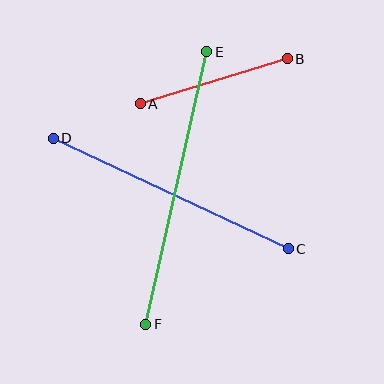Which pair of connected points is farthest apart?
Points E and F are farthest apart.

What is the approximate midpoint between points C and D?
The midpoint is at approximately (171, 194) pixels.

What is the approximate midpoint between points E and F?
The midpoint is at approximately (176, 188) pixels.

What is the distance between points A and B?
The distance is approximately 154 pixels.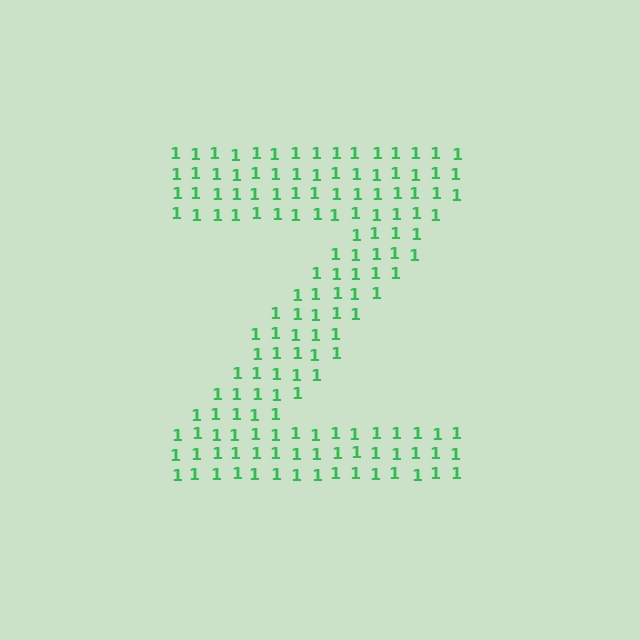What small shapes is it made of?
It is made of small digit 1's.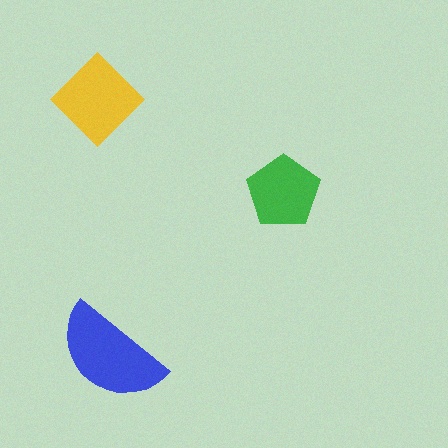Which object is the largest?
The blue semicircle.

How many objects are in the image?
There are 3 objects in the image.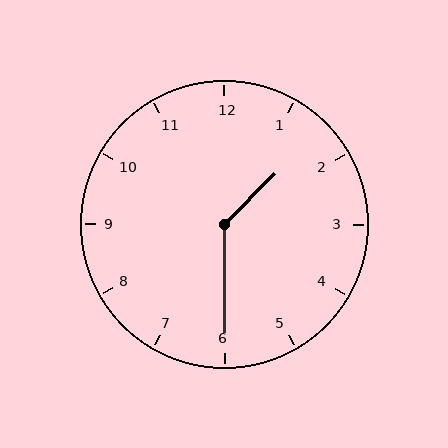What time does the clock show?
1:30.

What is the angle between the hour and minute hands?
Approximately 135 degrees.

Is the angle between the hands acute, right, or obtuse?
It is obtuse.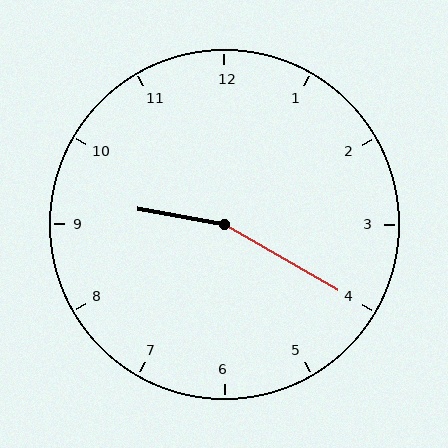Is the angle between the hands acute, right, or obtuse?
It is obtuse.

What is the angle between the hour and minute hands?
Approximately 160 degrees.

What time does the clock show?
9:20.